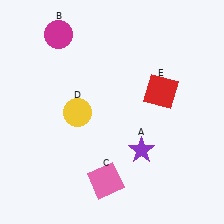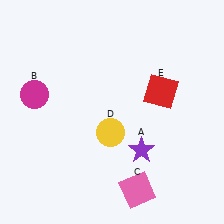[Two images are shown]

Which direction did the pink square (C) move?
The pink square (C) moved right.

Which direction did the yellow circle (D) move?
The yellow circle (D) moved right.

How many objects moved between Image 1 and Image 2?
3 objects moved between the two images.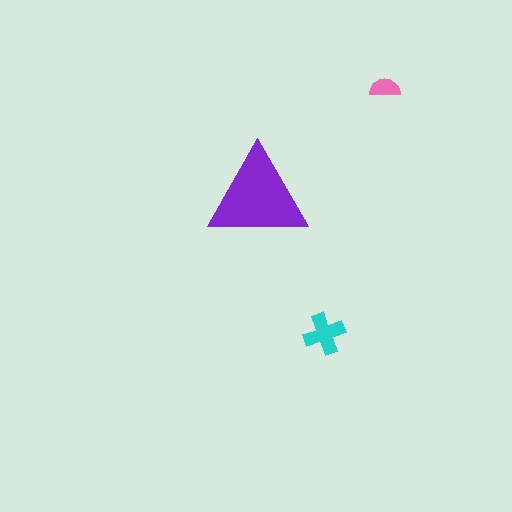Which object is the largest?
The purple triangle.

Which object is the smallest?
The pink semicircle.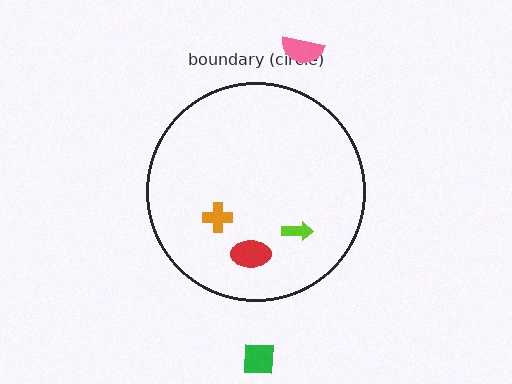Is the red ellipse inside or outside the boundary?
Inside.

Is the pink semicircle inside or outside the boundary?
Outside.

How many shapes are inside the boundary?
3 inside, 2 outside.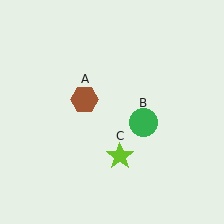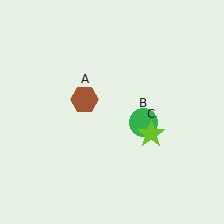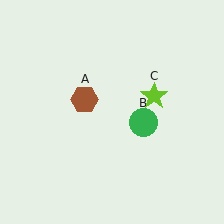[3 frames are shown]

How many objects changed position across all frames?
1 object changed position: lime star (object C).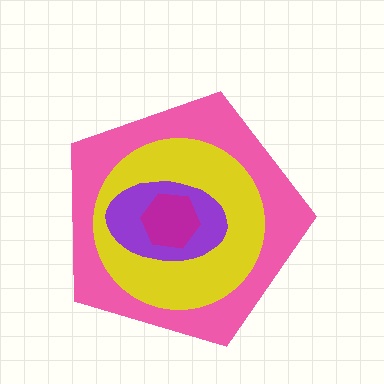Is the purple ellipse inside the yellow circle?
Yes.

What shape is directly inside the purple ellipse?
The magenta hexagon.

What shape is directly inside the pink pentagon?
The yellow circle.